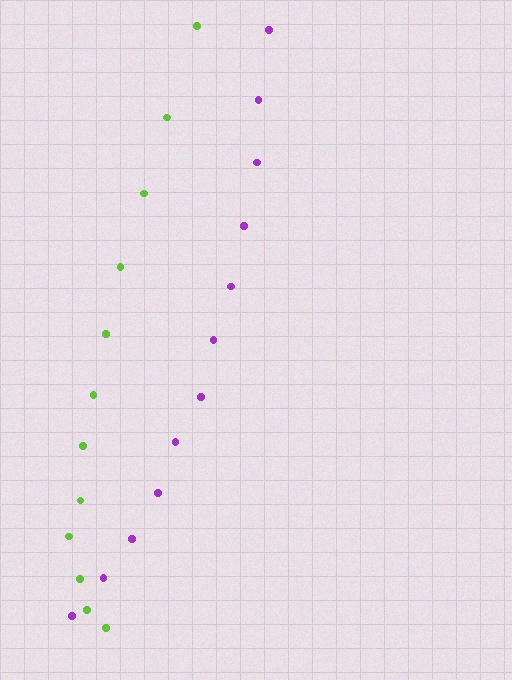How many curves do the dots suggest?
There are 2 distinct paths.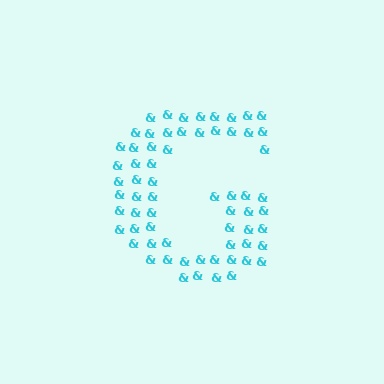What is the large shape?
The large shape is the letter G.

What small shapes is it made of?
It is made of small ampersands.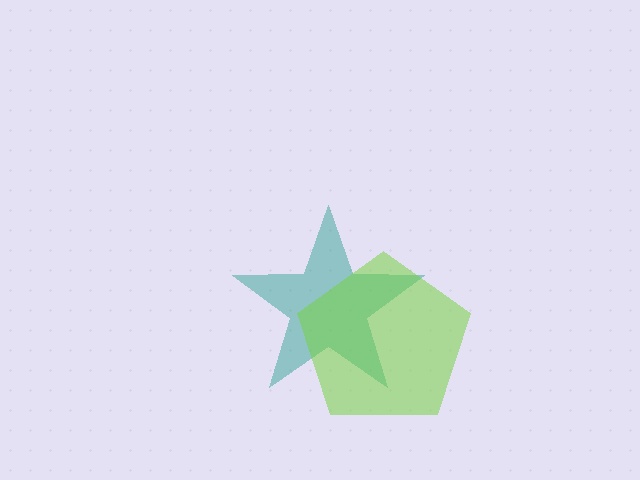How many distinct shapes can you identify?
There are 2 distinct shapes: a teal star, a lime pentagon.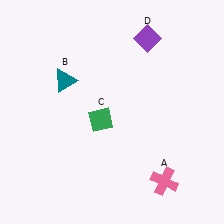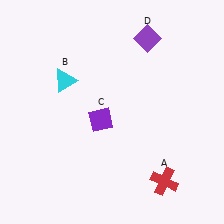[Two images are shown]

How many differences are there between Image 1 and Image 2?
There are 3 differences between the two images.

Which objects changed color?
A changed from pink to red. B changed from teal to cyan. C changed from green to purple.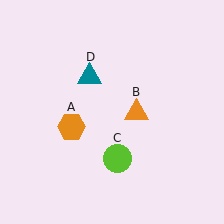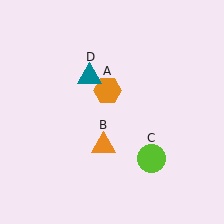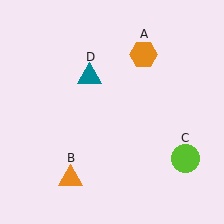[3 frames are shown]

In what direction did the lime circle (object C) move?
The lime circle (object C) moved right.